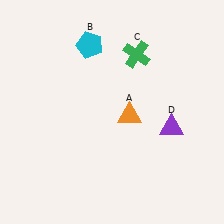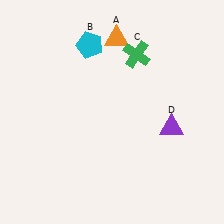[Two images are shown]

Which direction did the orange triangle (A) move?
The orange triangle (A) moved up.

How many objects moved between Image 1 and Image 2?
1 object moved between the two images.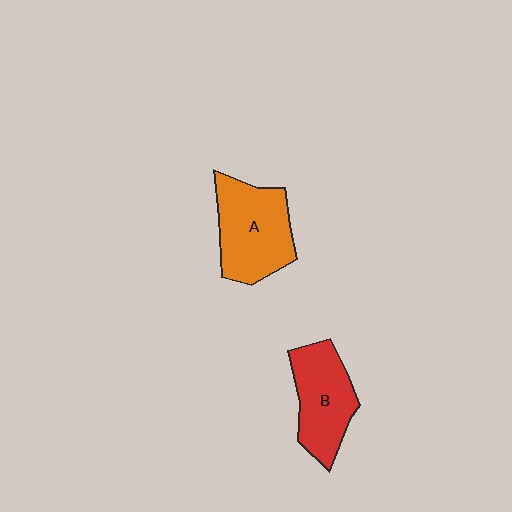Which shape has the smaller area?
Shape B (red).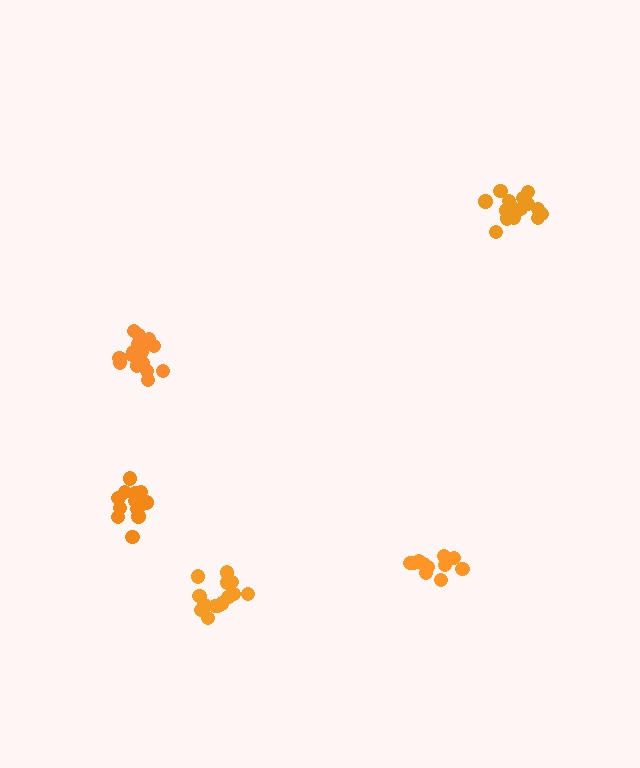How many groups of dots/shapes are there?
There are 5 groups.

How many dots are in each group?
Group 1: 14 dots, Group 2: 15 dots, Group 3: 12 dots, Group 4: 12 dots, Group 5: 16 dots (69 total).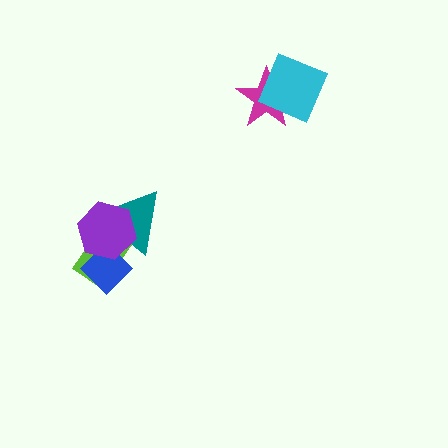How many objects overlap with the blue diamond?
3 objects overlap with the blue diamond.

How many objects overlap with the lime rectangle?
3 objects overlap with the lime rectangle.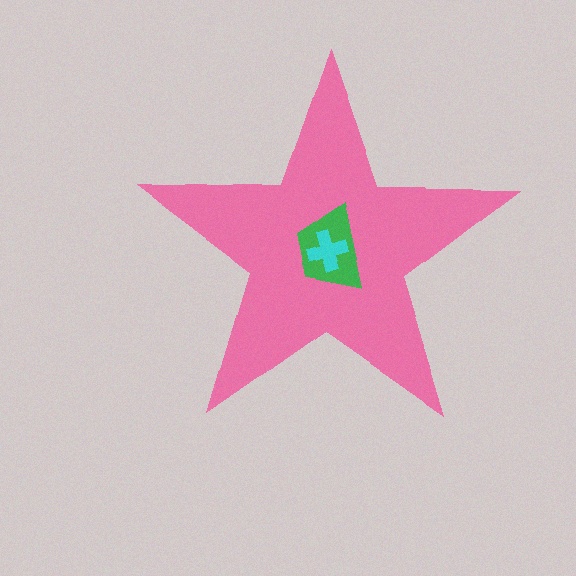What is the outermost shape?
The pink star.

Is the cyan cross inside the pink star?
Yes.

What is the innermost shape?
The cyan cross.